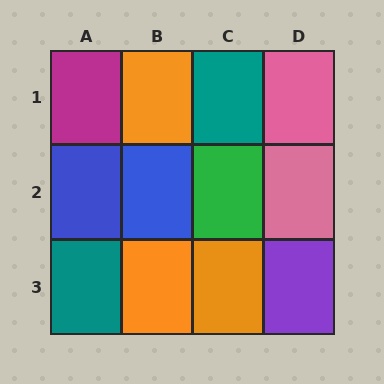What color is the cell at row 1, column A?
Magenta.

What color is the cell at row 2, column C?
Green.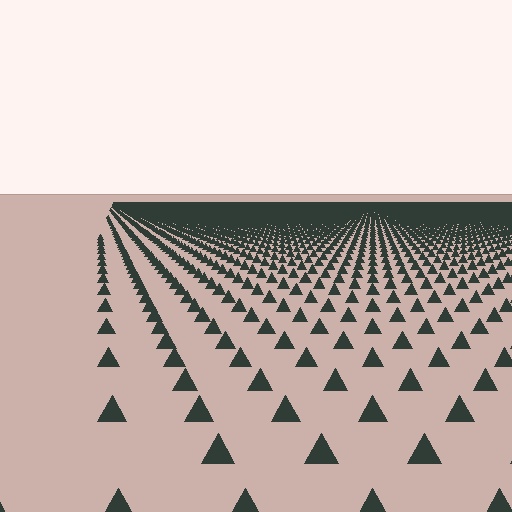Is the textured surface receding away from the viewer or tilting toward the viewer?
The surface is receding away from the viewer. Texture elements get smaller and denser toward the top.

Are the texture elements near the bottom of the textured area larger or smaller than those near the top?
Larger. Near the bottom, elements are closer to the viewer and appear at a bigger on-screen size.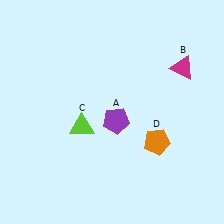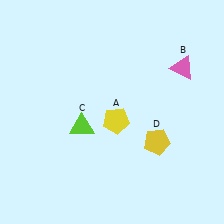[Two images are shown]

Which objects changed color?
A changed from purple to yellow. B changed from magenta to pink. D changed from orange to yellow.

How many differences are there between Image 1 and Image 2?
There are 3 differences between the two images.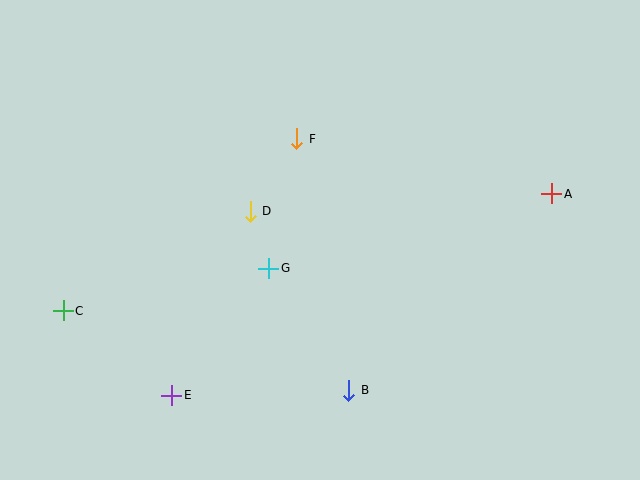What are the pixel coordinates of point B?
Point B is at (349, 390).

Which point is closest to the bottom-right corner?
Point A is closest to the bottom-right corner.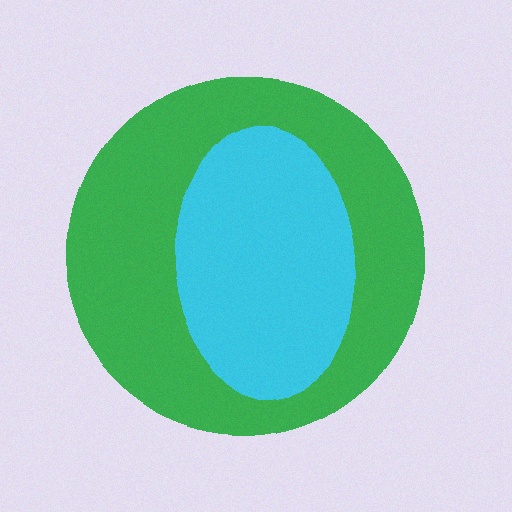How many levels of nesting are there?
2.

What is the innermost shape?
The cyan ellipse.